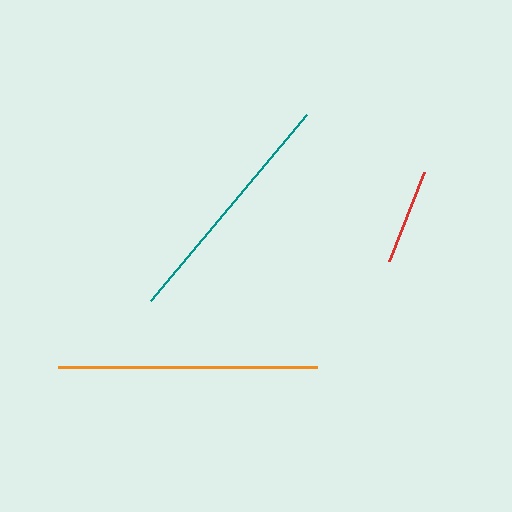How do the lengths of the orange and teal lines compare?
The orange and teal lines are approximately the same length.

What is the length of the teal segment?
The teal segment is approximately 242 pixels long.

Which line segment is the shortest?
The red line is the shortest at approximately 95 pixels.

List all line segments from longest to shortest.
From longest to shortest: orange, teal, red.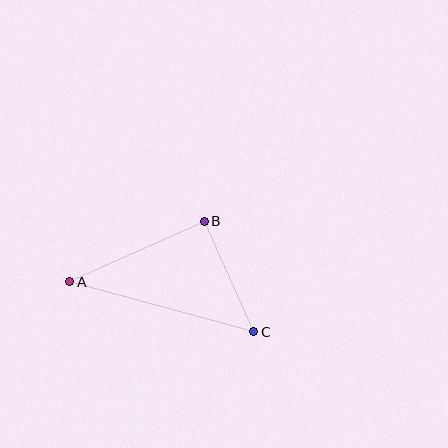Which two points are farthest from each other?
Points A and C are farthest from each other.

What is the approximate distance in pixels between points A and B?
The distance between A and B is approximately 148 pixels.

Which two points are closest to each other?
Points B and C are closest to each other.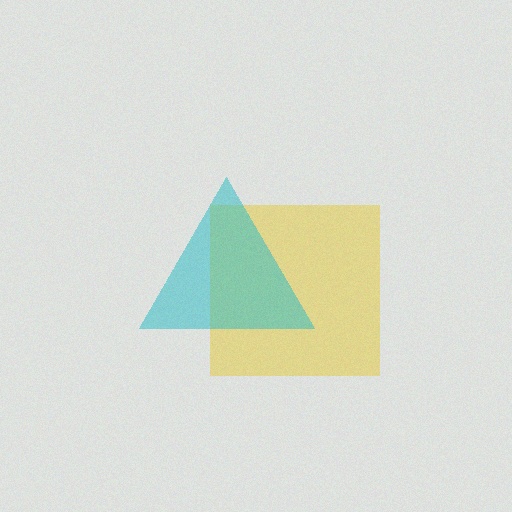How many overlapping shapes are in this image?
There are 2 overlapping shapes in the image.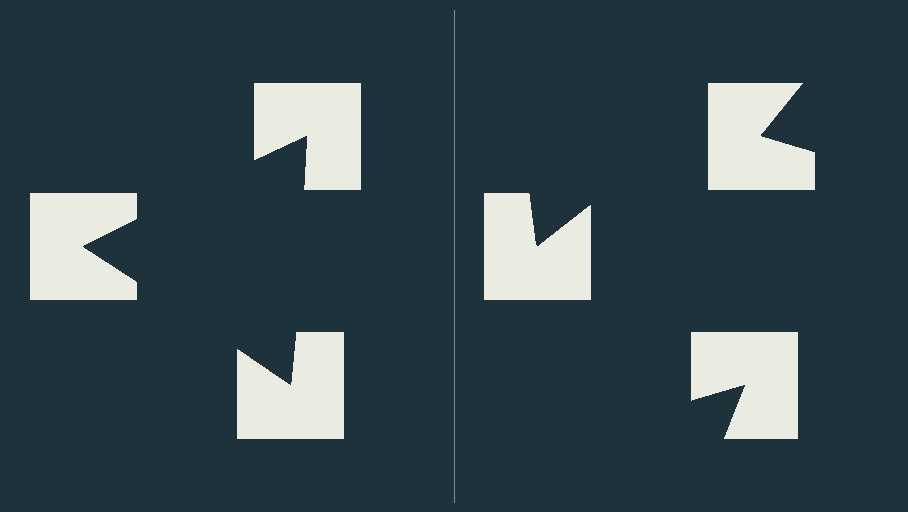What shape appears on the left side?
An illusory triangle.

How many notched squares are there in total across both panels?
6 — 3 on each side.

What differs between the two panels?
The notched squares are positioned identically on both sides; only the wedge orientations differ. On the left they align to a triangle; on the right they are misaligned.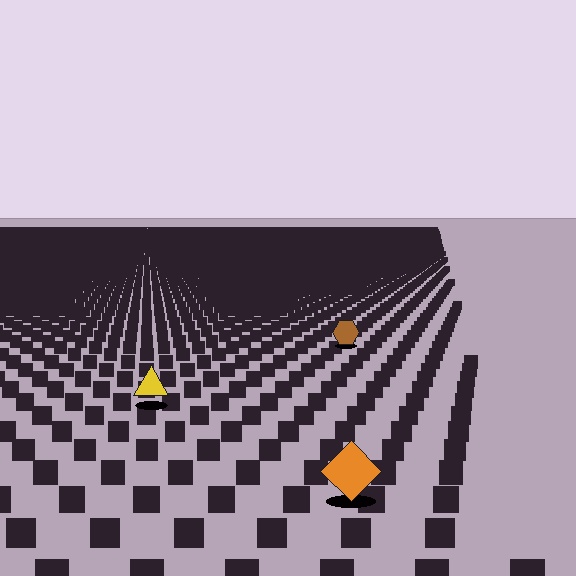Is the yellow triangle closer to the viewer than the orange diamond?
No. The orange diamond is closer — you can tell from the texture gradient: the ground texture is coarser near it.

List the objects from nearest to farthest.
From nearest to farthest: the orange diamond, the yellow triangle, the brown hexagon.